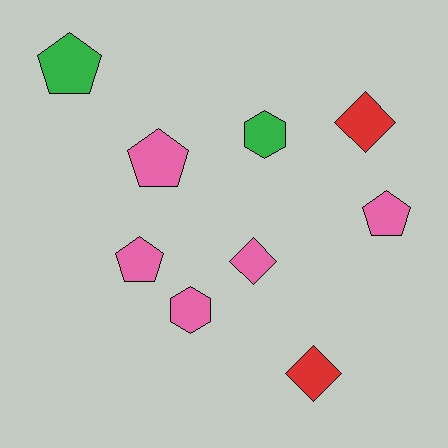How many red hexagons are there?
There are no red hexagons.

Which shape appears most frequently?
Pentagon, with 4 objects.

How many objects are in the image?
There are 9 objects.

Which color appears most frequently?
Pink, with 5 objects.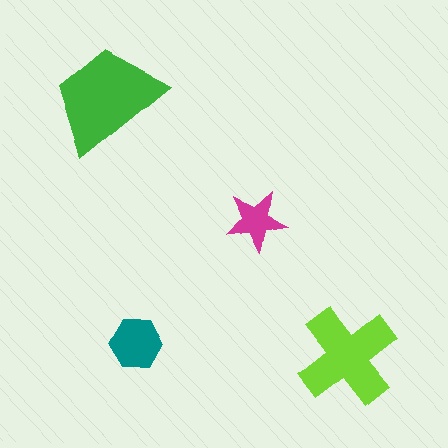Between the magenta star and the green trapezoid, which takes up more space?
The green trapezoid.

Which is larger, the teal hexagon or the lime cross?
The lime cross.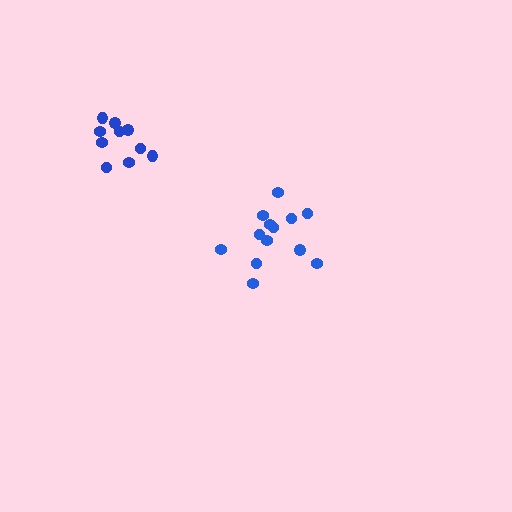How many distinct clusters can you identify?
There are 2 distinct clusters.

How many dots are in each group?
Group 1: 10 dots, Group 2: 13 dots (23 total).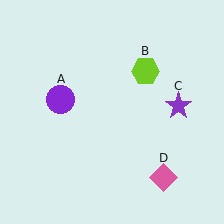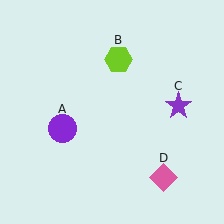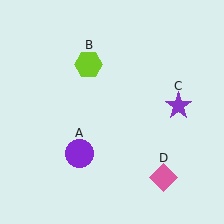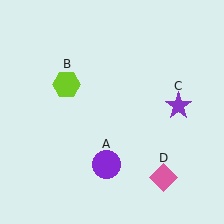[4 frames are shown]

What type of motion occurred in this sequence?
The purple circle (object A), lime hexagon (object B) rotated counterclockwise around the center of the scene.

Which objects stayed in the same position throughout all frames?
Purple star (object C) and pink diamond (object D) remained stationary.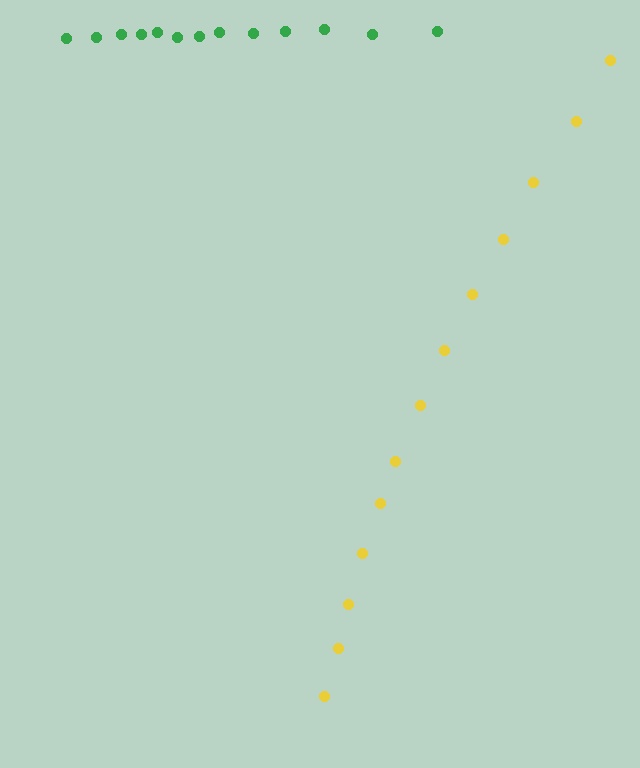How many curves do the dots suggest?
There are 2 distinct paths.